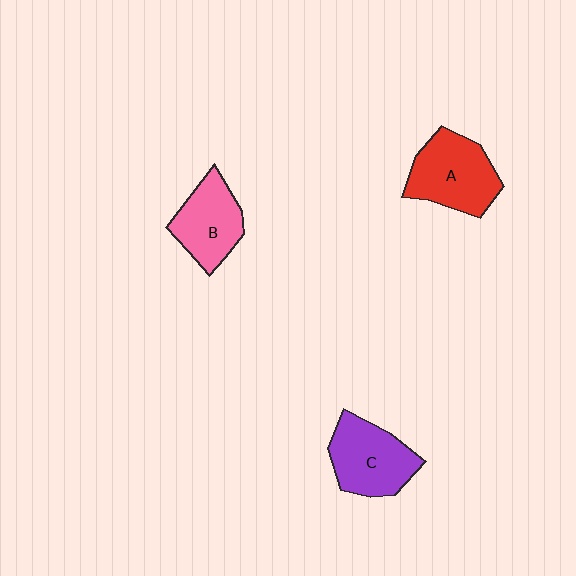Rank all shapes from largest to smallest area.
From largest to smallest: A (red), C (purple), B (pink).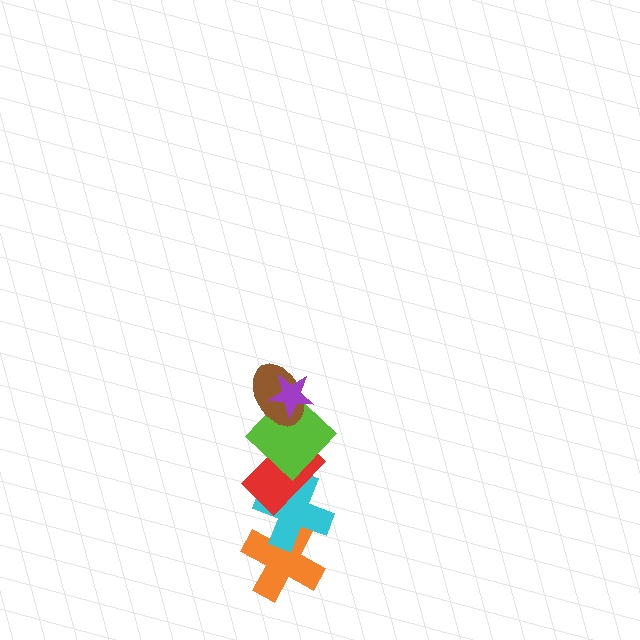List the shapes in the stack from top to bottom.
From top to bottom: the purple star, the brown ellipse, the lime diamond, the red rectangle, the cyan cross, the orange cross.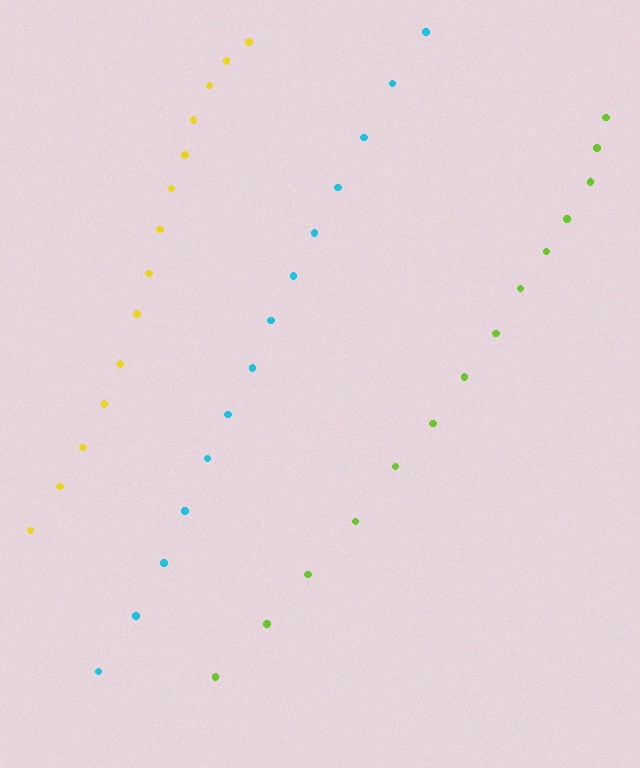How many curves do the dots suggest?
There are 3 distinct paths.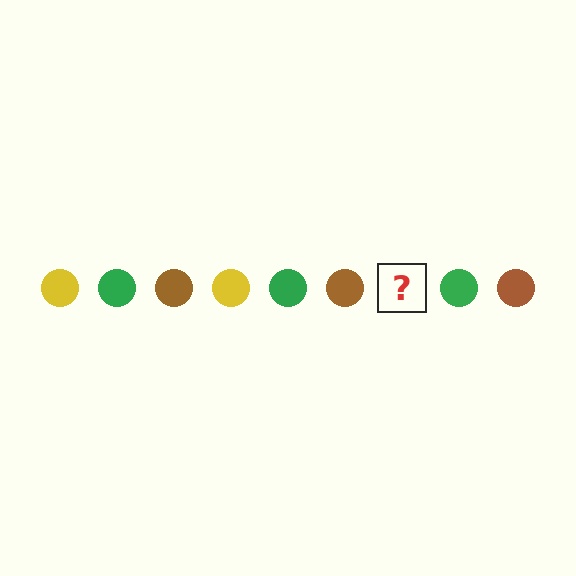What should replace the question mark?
The question mark should be replaced with a yellow circle.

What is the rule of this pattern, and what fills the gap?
The rule is that the pattern cycles through yellow, green, brown circles. The gap should be filled with a yellow circle.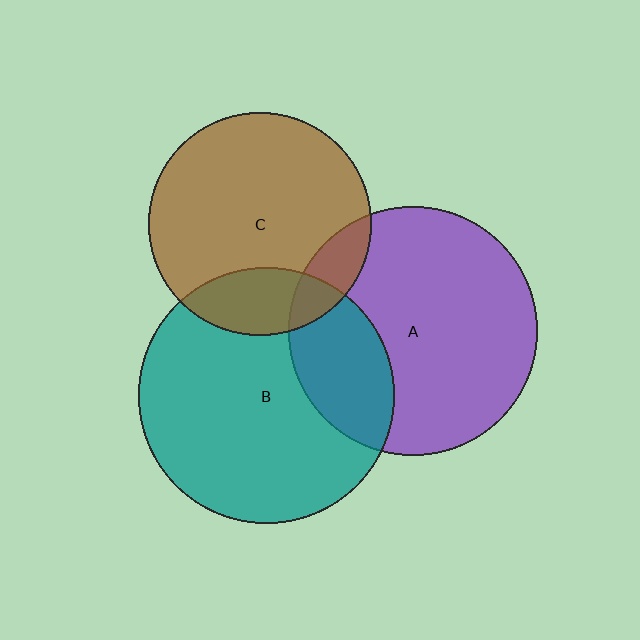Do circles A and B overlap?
Yes.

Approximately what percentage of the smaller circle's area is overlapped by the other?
Approximately 25%.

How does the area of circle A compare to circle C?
Approximately 1.2 times.